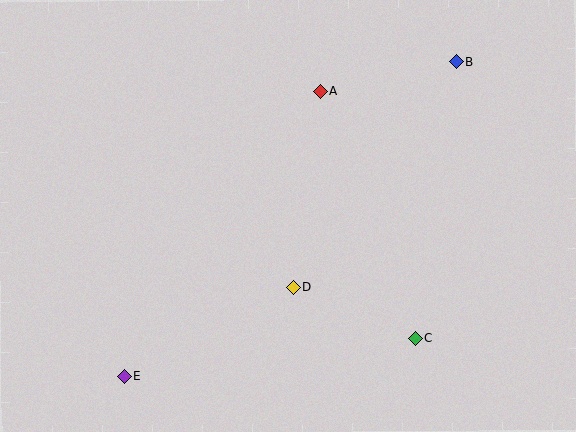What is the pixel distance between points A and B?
The distance between A and B is 139 pixels.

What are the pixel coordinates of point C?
Point C is at (415, 338).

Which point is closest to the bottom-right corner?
Point C is closest to the bottom-right corner.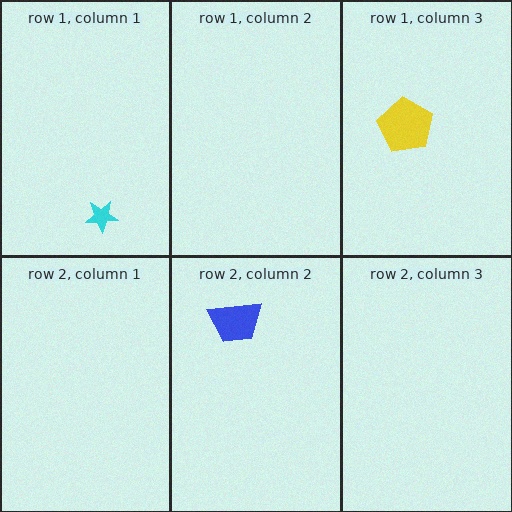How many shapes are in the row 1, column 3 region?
1.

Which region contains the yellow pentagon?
The row 1, column 3 region.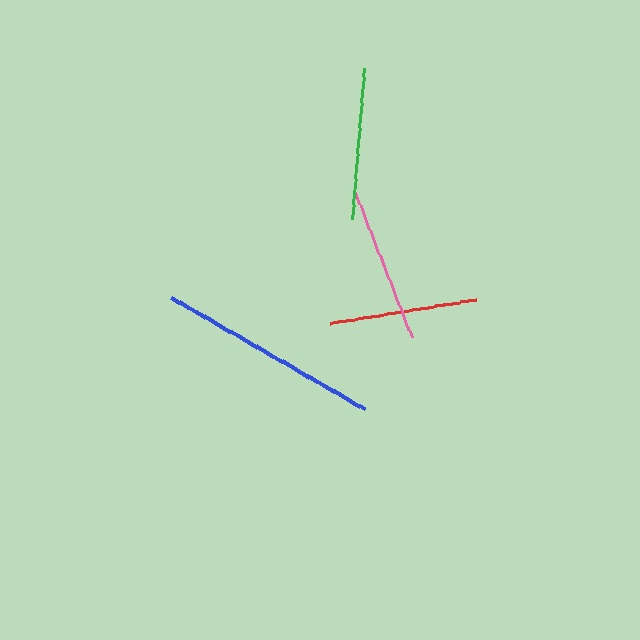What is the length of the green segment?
The green segment is approximately 151 pixels long.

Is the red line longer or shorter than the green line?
The green line is longer than the red line.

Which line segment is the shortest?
The red line is the shortest at approximately 148 pixels.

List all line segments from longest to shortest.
From longest to shortest: blue, pink, green, red.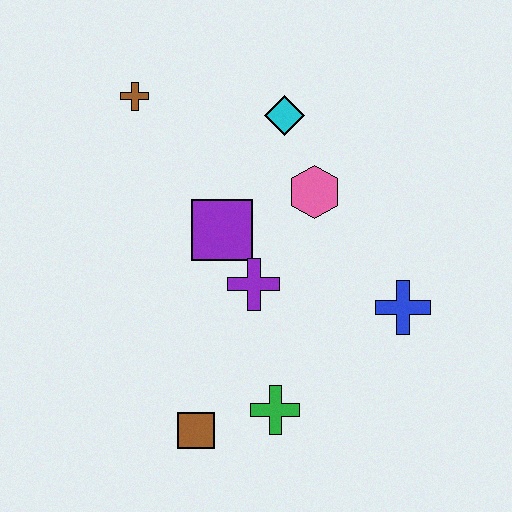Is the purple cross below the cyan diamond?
Yes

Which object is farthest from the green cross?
The brown cross is farthest from the green cross.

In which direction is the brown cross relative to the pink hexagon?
The brown cross is to the left of the pink hexagon.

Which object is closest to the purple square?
The purple cross is closest to the purple square.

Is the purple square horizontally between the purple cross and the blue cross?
No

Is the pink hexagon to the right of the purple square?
Yes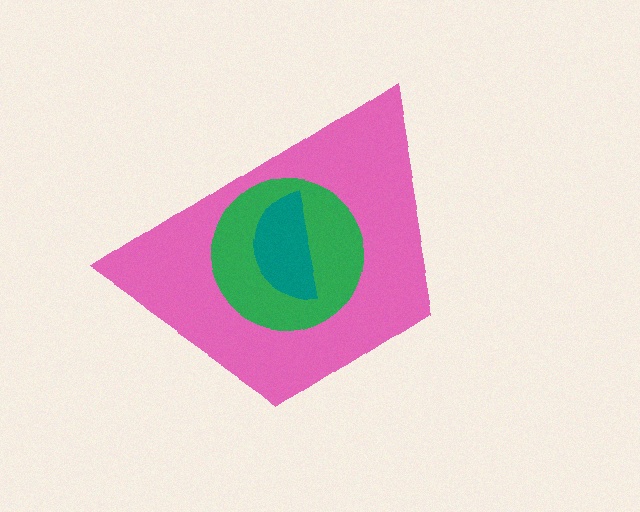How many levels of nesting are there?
3.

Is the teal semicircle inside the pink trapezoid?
Yes.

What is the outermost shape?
The pink trapezoid.